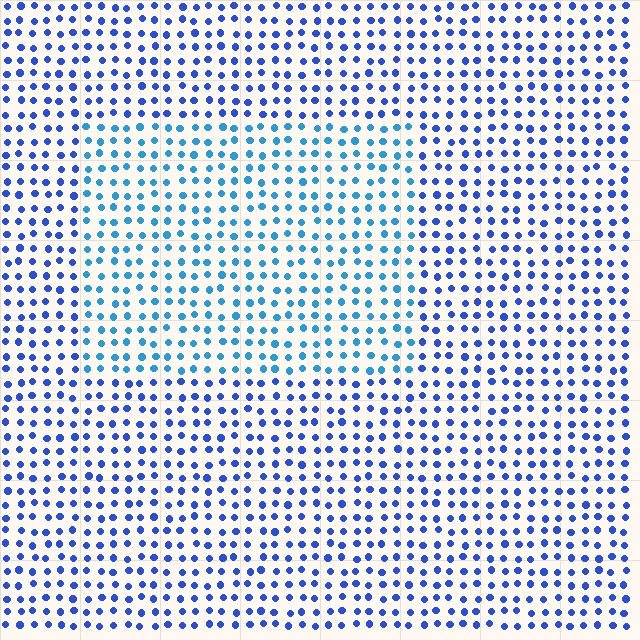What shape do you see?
I see a rectangle.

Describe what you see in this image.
The image is filled with small blue elements in a uniform arrangement. A rectangle-shaped region is visible where the elements are tinted to a slightly different hue, forming a subtle color boundary.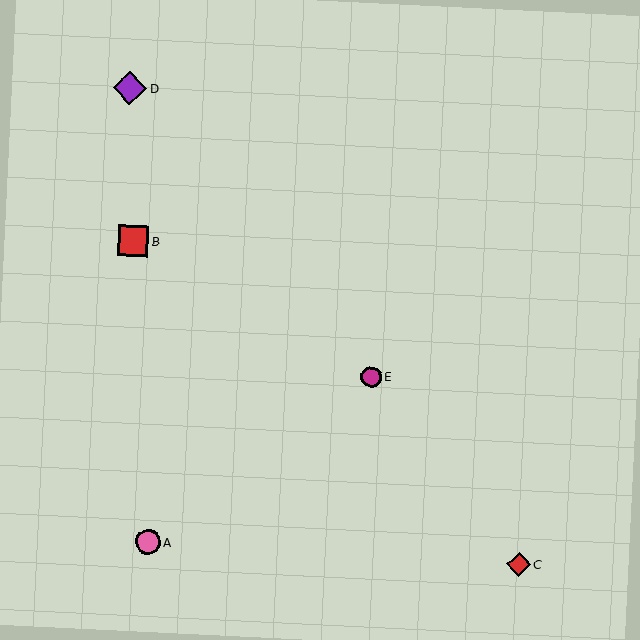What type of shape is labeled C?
Shape C is a red diamond.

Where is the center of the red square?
The center of the red square is at (133, 241).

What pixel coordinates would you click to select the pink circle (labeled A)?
Click at (148, 542) to select the pink circle A.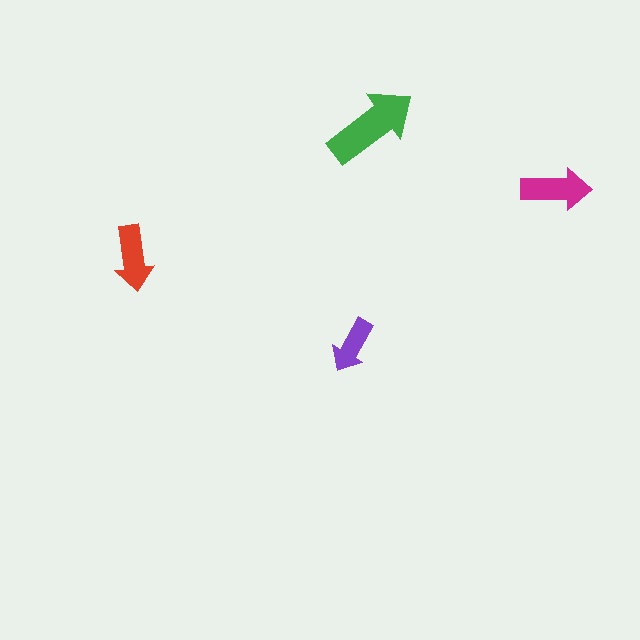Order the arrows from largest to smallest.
the green one, the magenta one, the red one, the purple one.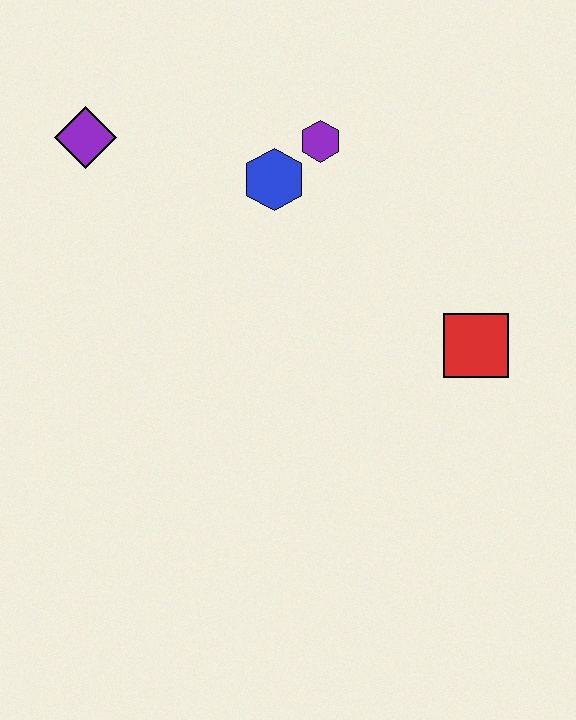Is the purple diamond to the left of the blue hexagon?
Yes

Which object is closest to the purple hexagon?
The blue hexagon is closest to the purple hexagon.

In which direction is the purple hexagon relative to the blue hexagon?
The purple hexagon is to the right of the blue hexagon.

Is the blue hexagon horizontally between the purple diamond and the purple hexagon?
Yes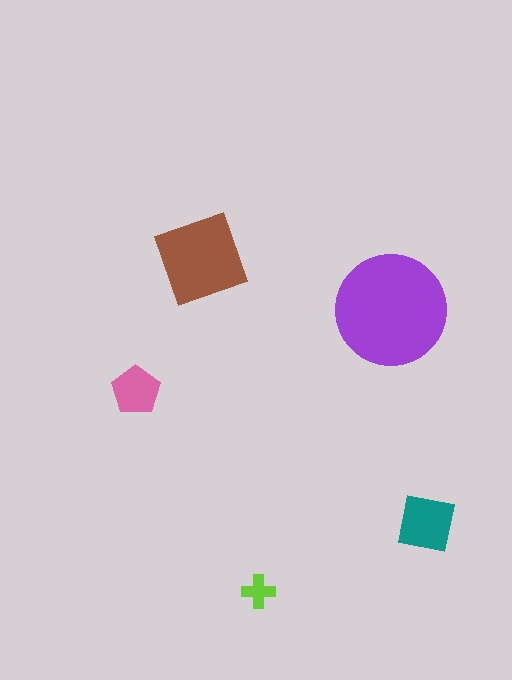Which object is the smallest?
The lime cross.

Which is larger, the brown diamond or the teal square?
The brown diamond.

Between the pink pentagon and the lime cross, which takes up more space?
The pink pentagon.